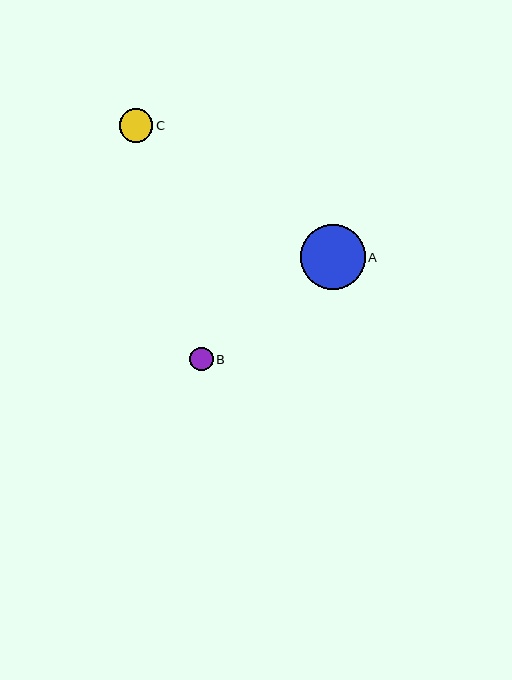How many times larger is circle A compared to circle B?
Circle A is approximately 2.7 times the size of circle B.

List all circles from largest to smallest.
From largest to smallest: A, C, B.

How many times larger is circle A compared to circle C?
Circle A is approximately 1.9 times the size of circle C.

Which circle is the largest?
Circle A is the largest with a size of approximately 64 pixels.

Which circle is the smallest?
Circle B is the smallest with a size of approximately 24 pixels.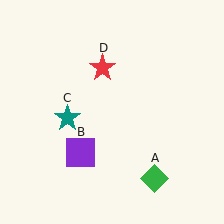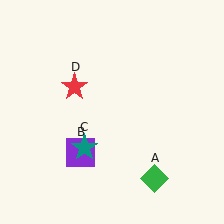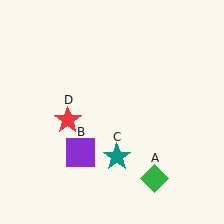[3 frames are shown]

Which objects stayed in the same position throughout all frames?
Green diamond (object A) and purple square (object B) remained stationary.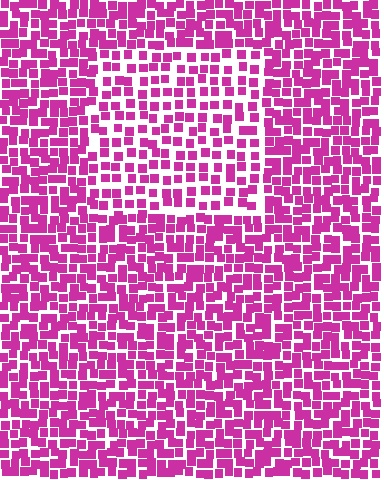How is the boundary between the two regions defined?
The boundary is defined by a change in element density (approximately 1.6x ratio). All elements are the same color, size, and shape.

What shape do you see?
I see a rectangle.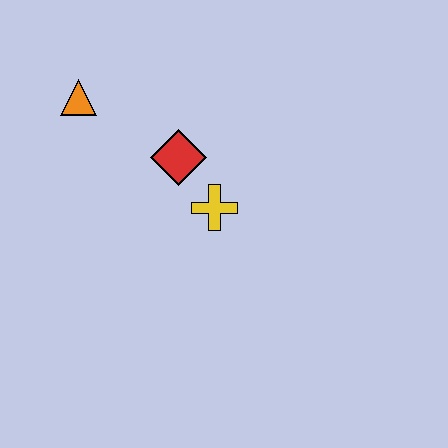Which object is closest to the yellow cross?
The red diamond is closest to the yellow cross.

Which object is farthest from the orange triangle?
The yellow cross is farthest from the orange triangle.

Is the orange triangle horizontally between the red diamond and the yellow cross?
No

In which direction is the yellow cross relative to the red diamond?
The yellow cross is below the red diamond.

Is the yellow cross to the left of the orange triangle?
No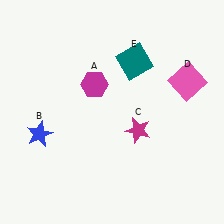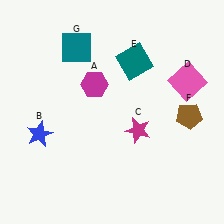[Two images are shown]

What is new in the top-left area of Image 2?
A teal square (G) was added in the top-left area of Image 2.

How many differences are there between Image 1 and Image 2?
There are 2 differences between the two images.